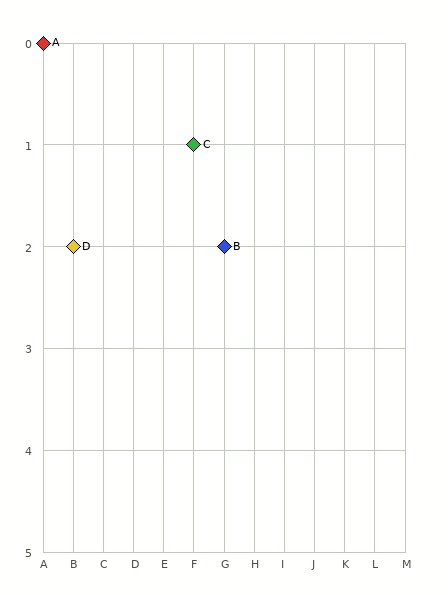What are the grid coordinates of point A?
Point A is at grid coordinates (A, 0).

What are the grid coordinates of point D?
Point D is at grid coordinates (B, 2).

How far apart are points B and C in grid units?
Points B and C are 1 column and 1 row apart (about 1.4 grid units diagonally).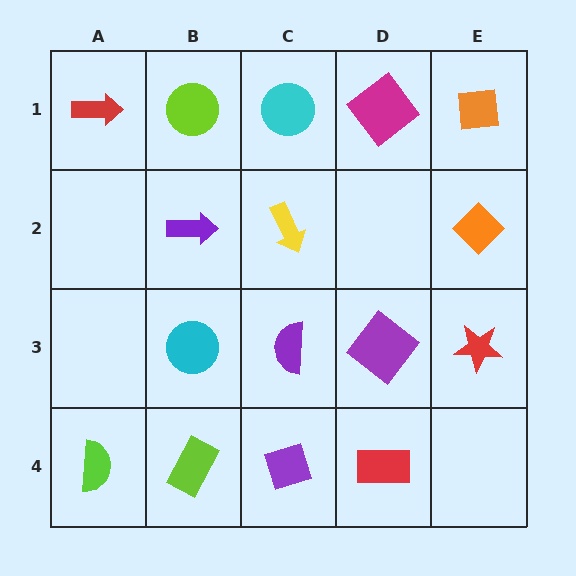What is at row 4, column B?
A lime rectangle.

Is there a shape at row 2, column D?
No, that cell is empty.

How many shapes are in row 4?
4 shapes.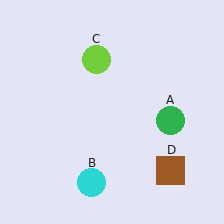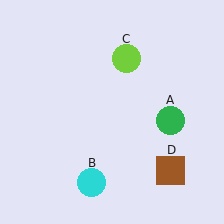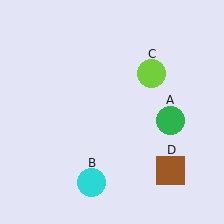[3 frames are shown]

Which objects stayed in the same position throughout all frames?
Green circle (object A) and cyan circle (object B) and brown square (object D) remained stationary.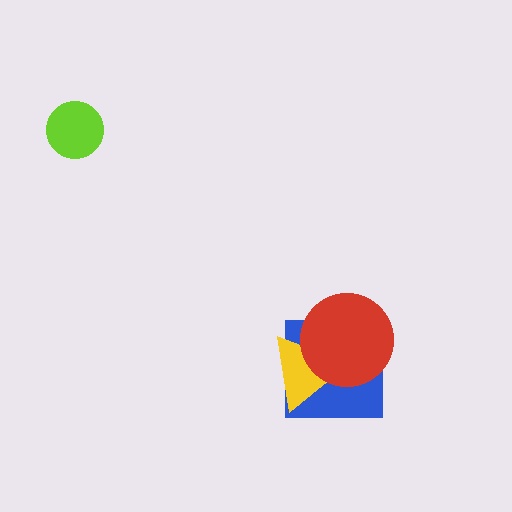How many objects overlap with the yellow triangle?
2 objects overlap with the yellow triangle.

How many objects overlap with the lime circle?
0 objects overlap with the lime circle.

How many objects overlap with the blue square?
2 objects overlap with the blue square.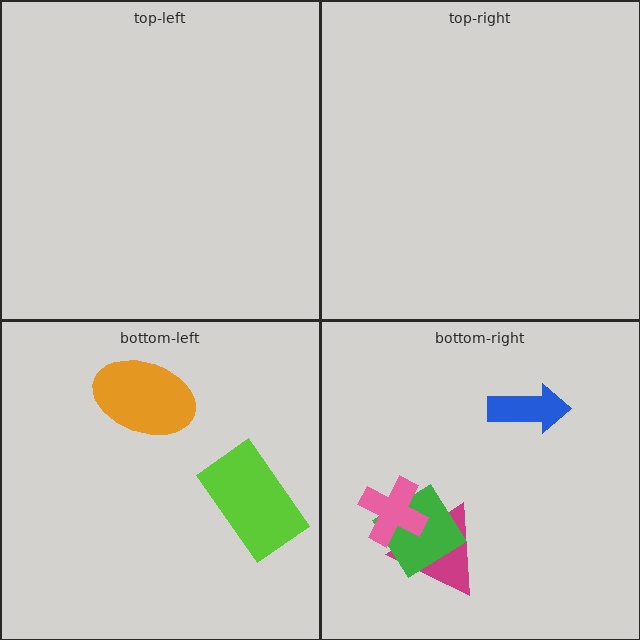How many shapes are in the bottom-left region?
2.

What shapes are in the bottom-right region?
The blue arrow, the magenta triangle, the green diamond, the pink cross.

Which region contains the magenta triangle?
The bottom-right region.